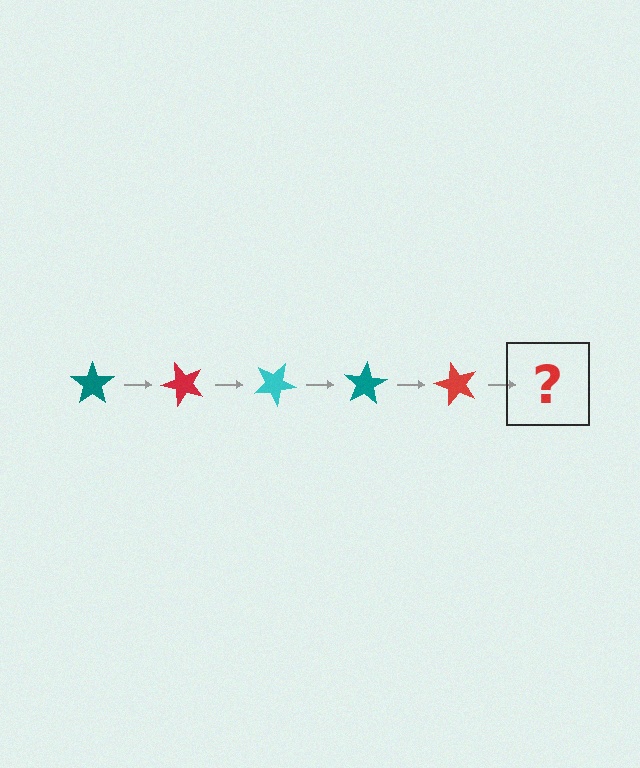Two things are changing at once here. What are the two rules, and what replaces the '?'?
The two rules are that it rotates 50 degrees each step and the color cycles through teal, red, and cyan. The '?' should be a cyan star, rotated 250 degrees from the start.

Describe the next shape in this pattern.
It should be a cyan star, rotated 250 degrees from the start.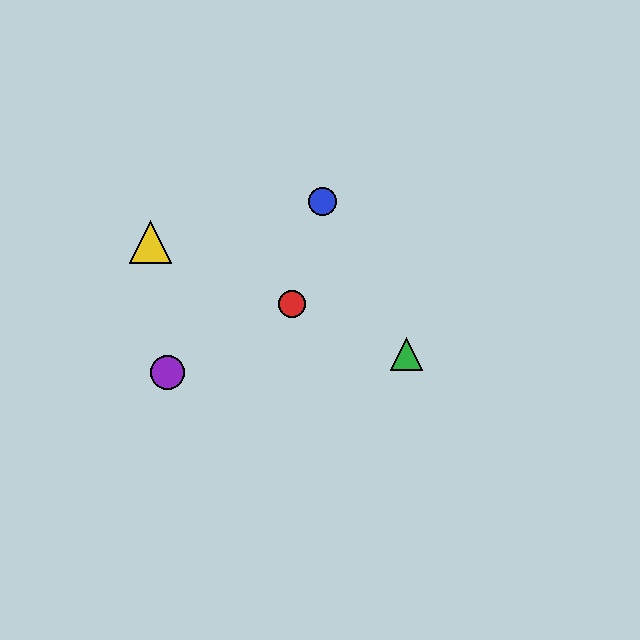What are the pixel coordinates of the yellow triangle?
The yellow triangle is at (150, 242).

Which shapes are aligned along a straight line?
The red circle, the green triangle, the yellow triangle are aligned along a straight line.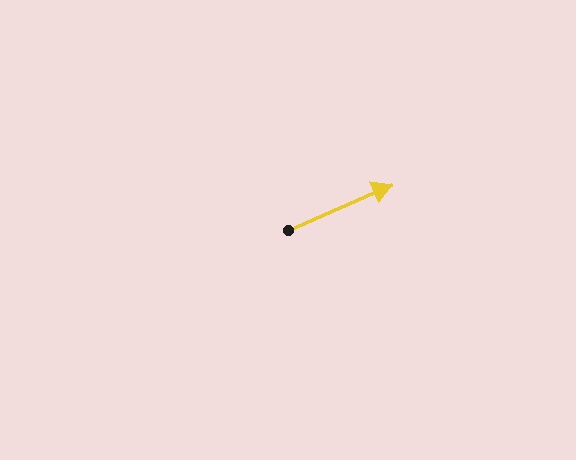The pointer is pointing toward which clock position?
Roughly 2 o'clock.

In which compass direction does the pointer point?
Northeast.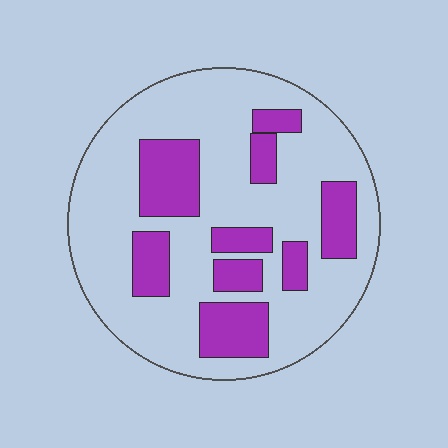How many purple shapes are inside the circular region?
9.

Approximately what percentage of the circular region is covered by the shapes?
Approximately 25%.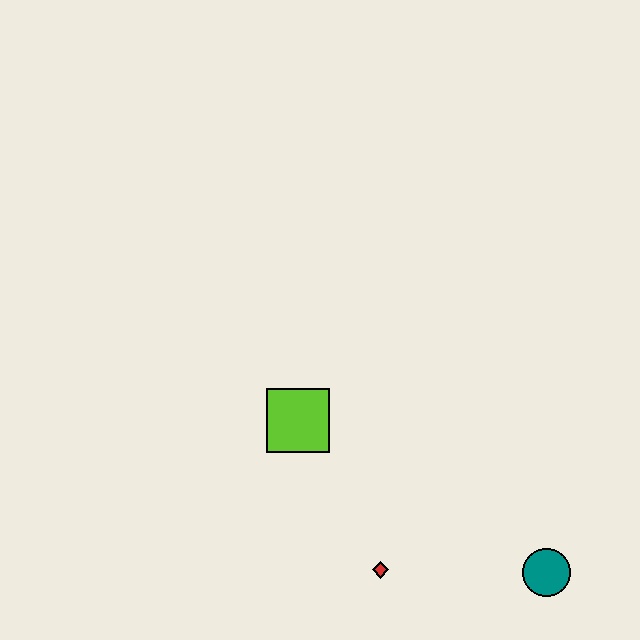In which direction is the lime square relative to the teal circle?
The lime square is to the left of the teal circle.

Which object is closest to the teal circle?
The red diamond is closest to the teal circle.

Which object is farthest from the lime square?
The teal circle is farthest from the lime square.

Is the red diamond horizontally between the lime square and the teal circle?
Yes